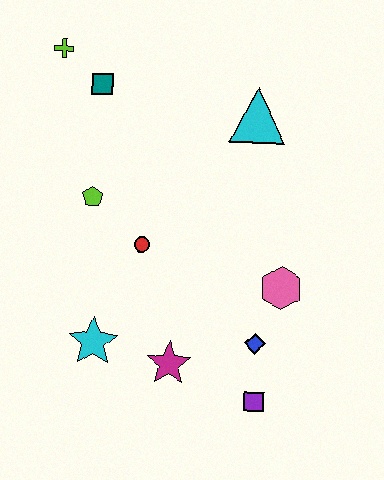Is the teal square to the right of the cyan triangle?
No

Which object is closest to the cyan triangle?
The teal square is closest to the cyan triangle.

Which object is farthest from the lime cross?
The purple square is farthest from the lime cross.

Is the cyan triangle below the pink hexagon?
No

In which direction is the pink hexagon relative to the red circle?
The pink hexagon is to the right of the red circle.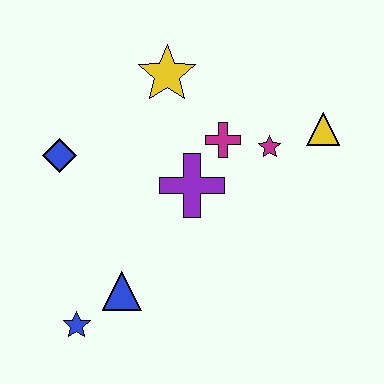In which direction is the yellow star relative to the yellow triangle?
The yellow star is to the left of the yellow triangle.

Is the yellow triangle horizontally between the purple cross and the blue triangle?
No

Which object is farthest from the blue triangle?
The yellow triangle is farthest from the blue triangle.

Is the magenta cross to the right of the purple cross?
Yes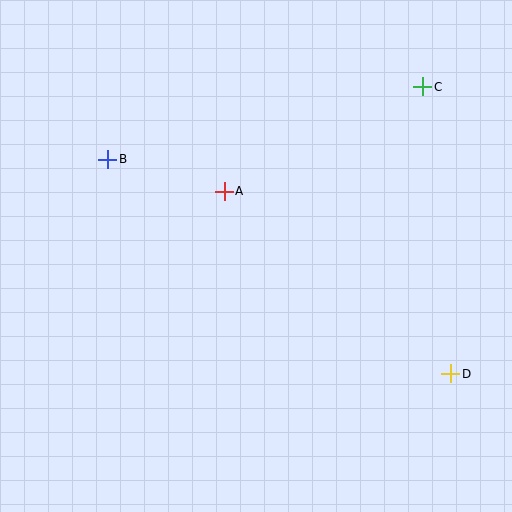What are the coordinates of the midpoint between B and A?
The midpoint between B and A is at (166, 175).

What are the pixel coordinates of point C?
Point C is at (423, 87).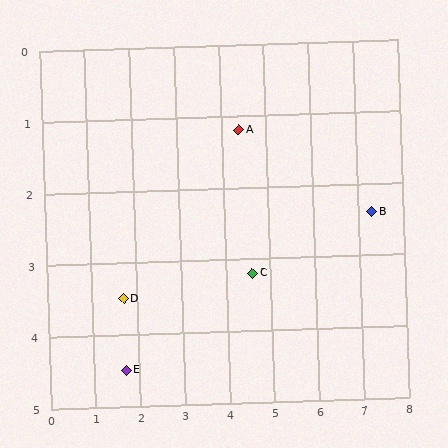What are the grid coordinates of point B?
Point B is at approximately (7.3, 2.4).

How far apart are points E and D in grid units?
Points E and D are about 1.0 grid units apart.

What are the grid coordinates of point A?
Point A is at approximately (4.4, 1.2).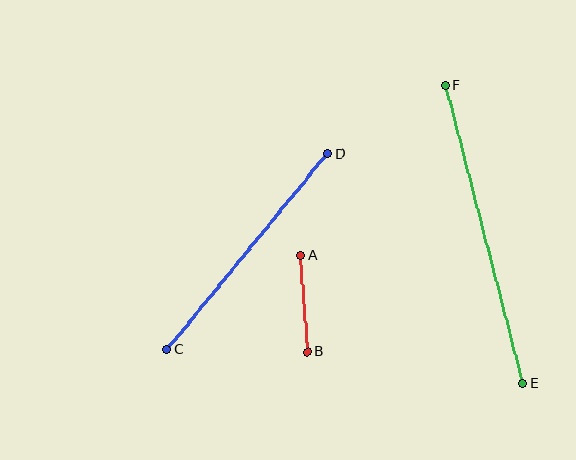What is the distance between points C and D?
The distance is approximately 253 pixels.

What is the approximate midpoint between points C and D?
The midpoint is at approximately (247, 252) pixels.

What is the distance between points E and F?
The distance is approximately 308 pixels.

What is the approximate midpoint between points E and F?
The midpoint is at approximately (484, 234) pixels.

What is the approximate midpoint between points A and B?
The midpoint is at approximately (304, 304) pixels.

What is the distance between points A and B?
The distance is approximately 96 pixels.